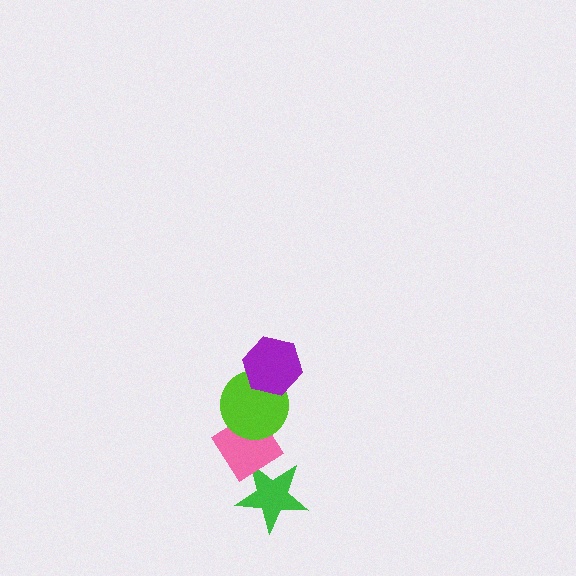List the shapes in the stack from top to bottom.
From top to bottom: the purple hexagon, the lime circle, the pink diamond, the green star.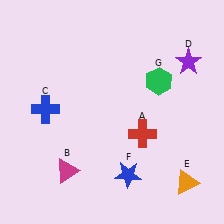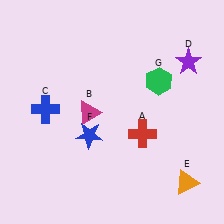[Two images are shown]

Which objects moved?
The objects that moved are: the magenta triangle (B), the blue star (F).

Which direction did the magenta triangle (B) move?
The magenta triangle (B) moved up.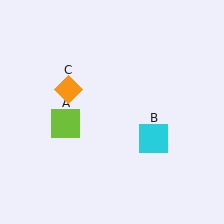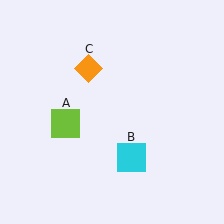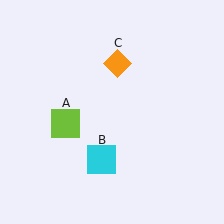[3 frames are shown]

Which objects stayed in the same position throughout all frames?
Lime square (object A) remained stationary.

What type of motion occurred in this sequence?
The cyan square (object B), orange diamond (object C) rotated clockwise around the center of the scene.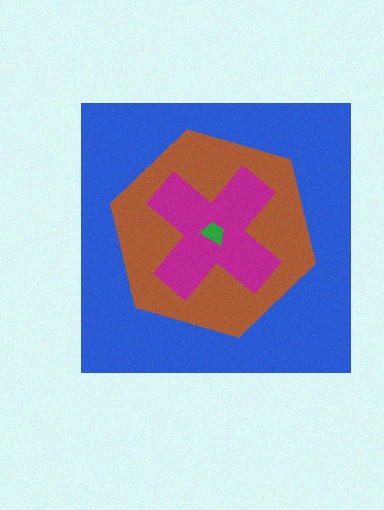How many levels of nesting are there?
4.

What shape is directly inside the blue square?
The brown hexagon.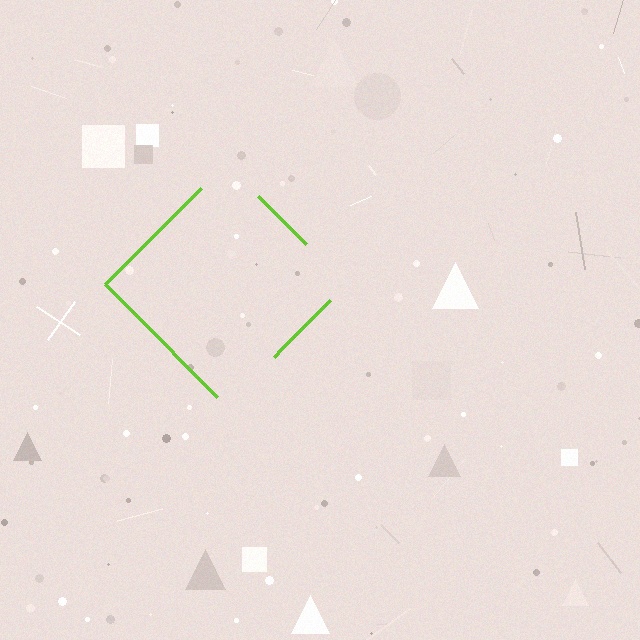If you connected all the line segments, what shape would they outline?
They would outline a diamond.